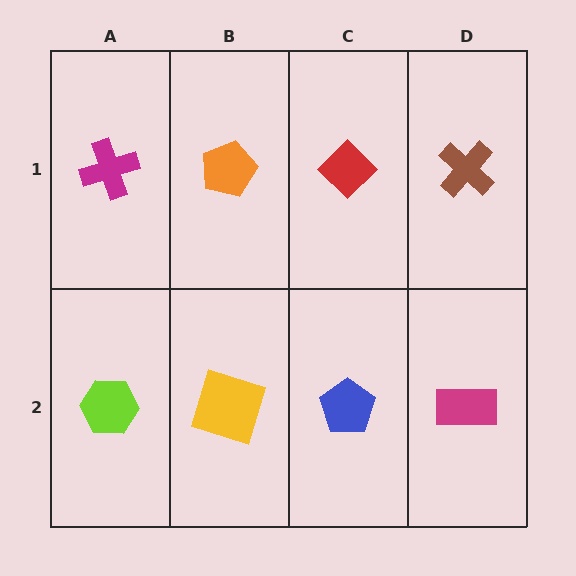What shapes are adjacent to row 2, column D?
A brown cross (row 1, column D), a blue pentagon (row 2, column C).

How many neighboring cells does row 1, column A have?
2.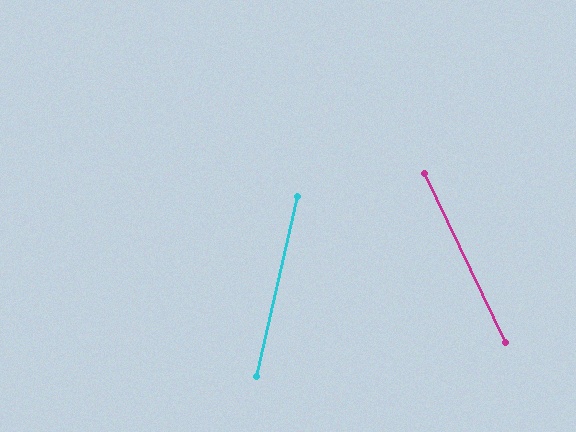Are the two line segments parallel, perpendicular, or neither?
Neither parallel nor perpendicular — they differ by about 38°.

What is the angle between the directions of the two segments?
Approximately 38 degrees.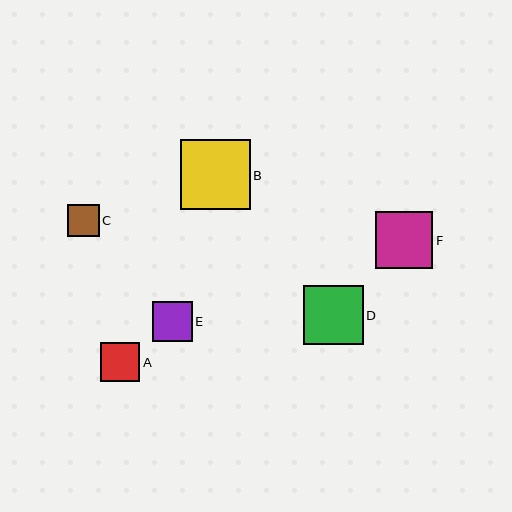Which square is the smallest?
Square C is the smallest with a size of approximately 32 pixels.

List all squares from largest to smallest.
From largest to smallest: B, D, F, E, A, C.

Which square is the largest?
Square B is the largest with a size of approximately 70 pixels.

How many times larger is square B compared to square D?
Square B is approximately 1.2 times the size of square D.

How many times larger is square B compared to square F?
Square B is approximately 1.2 times the size of square F.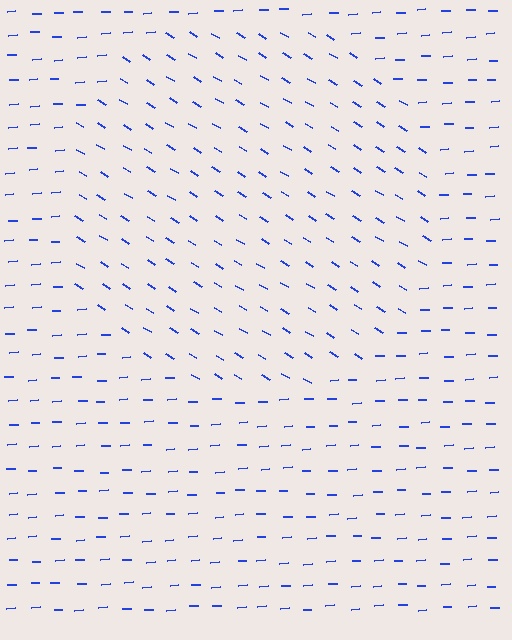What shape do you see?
I see a circle.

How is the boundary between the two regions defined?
The boundary is defined purely by a change in line orientation (approximately 35 degrees difference). All lines are the same color and thickness.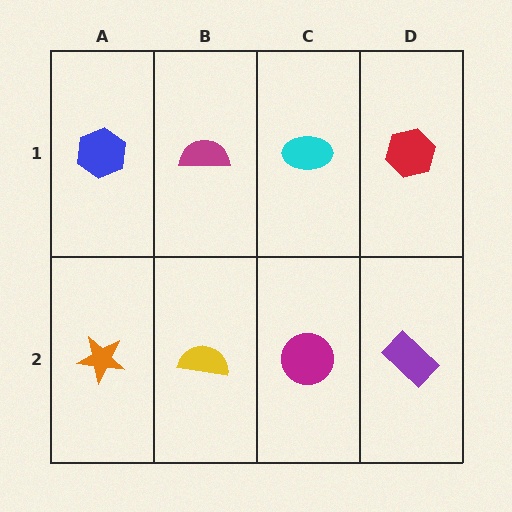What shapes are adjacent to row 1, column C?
A magenta circle (row 2, column C), a magenta semicircle (row 1, column B), a red hexagon (row 1, column D).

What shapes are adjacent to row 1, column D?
A purple rectangle (row 2, column D), a cyan ellipse (row 1, column C).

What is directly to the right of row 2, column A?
A yellow semicircle.